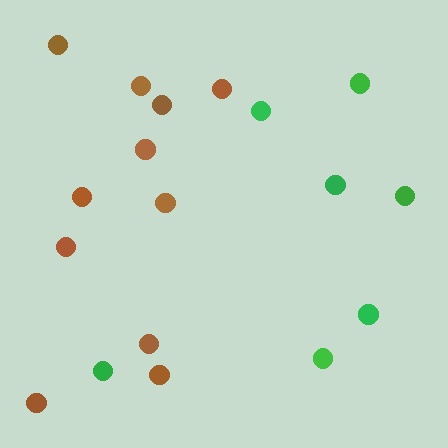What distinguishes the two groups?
There are 2 groups: one group of brown circles (11) and one group of green circles (7).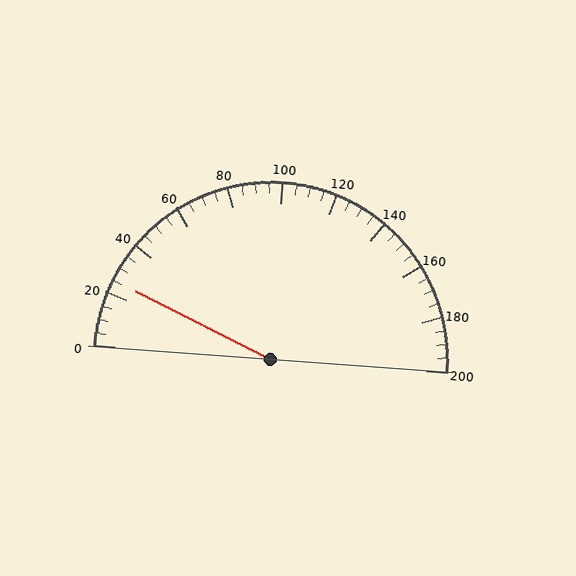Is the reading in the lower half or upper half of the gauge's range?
The reading is in the lower half of the range (0 to 200).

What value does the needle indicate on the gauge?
The needle indicates approximately 25.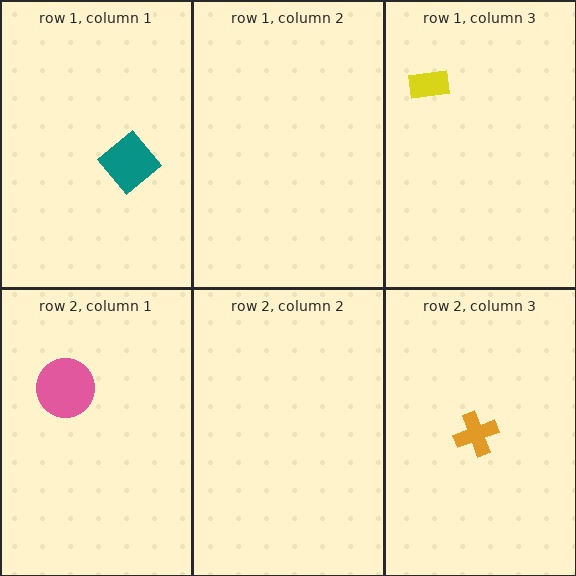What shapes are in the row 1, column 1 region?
The teal diamond.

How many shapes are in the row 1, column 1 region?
1.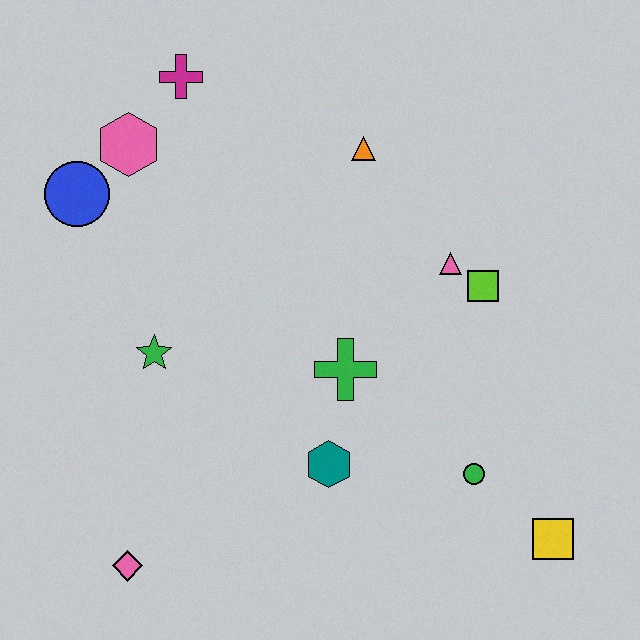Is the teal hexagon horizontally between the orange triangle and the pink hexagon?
Yes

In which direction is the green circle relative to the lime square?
The green circle is below the lime square.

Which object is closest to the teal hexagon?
The green cross is closest to the teal hexagon.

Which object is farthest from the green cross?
The magenta cross is farthest from the green cross.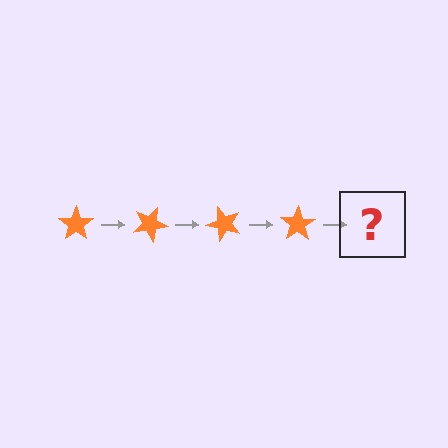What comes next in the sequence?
The next element should be an orange star rotated 100 degrees.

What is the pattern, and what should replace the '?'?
The pattern is that the star rotates 25 degrees each step. The '?' should be an orange star rotated 100 degrees.